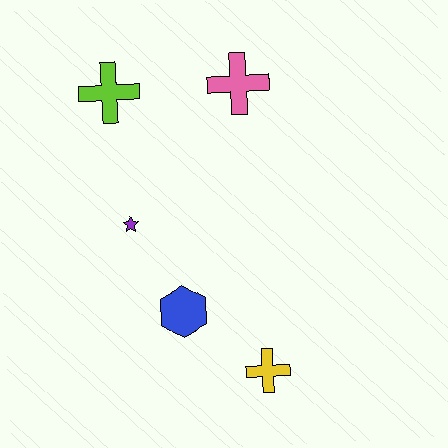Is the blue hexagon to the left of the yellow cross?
Yes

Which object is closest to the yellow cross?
The blue hexagon is closest to the yellow cross.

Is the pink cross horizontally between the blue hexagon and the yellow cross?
Yes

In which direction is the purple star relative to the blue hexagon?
The purple star is above the blue hexagon.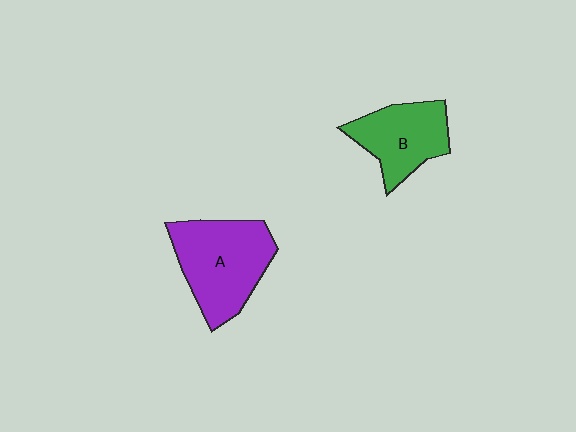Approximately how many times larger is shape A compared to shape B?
Approximately 1.4 times.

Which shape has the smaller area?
Shape B (green).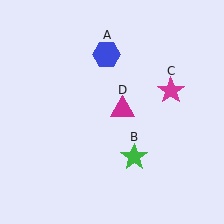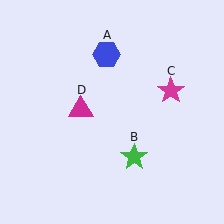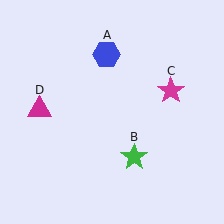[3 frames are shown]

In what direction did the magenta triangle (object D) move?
The magenta triangle (object D) moved left.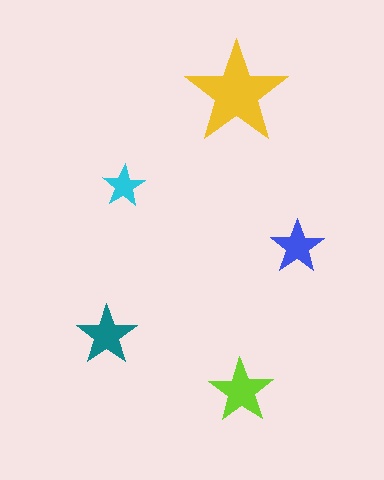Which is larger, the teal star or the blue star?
The teal one.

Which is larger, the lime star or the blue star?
The lime one.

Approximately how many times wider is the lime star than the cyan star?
About 1.5 times wider.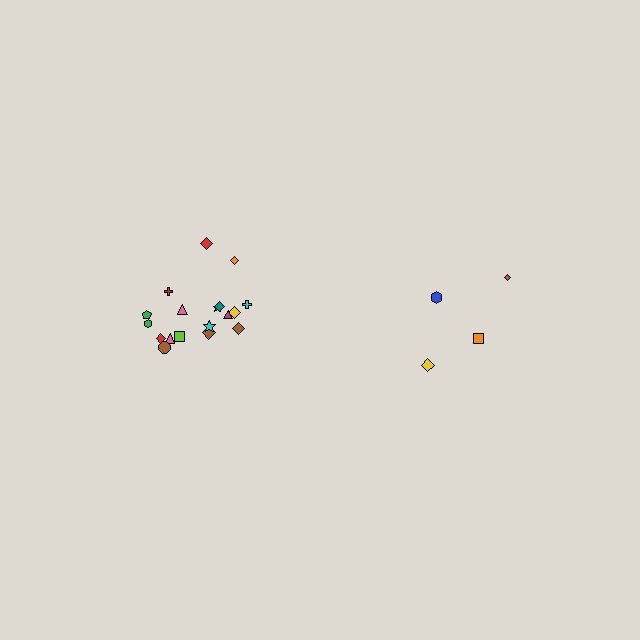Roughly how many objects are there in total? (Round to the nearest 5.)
Roughly 20 objects in total.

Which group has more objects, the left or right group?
The left group.